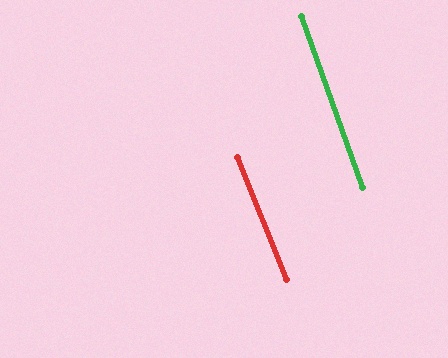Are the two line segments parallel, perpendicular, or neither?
Parallel — their directions differ by only 2.0°.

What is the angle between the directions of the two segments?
Approximately 2 degrees.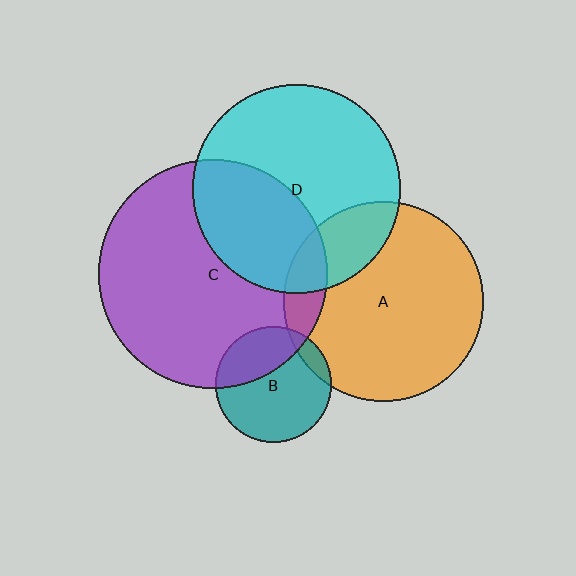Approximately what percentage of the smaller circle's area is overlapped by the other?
Approximately 10%.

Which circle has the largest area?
Circle C (purple).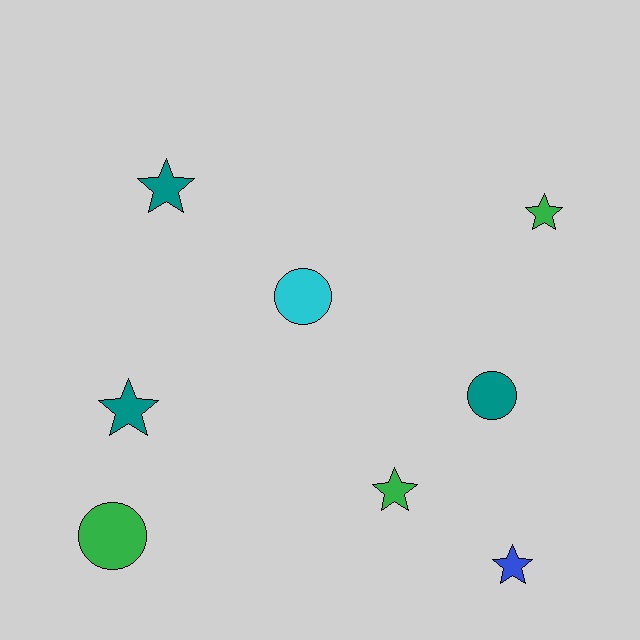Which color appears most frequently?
Teal, with 3 objects.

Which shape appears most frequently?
Star, with 5 objects.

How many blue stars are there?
There is 1 blue star.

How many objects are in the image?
There are 8 objects.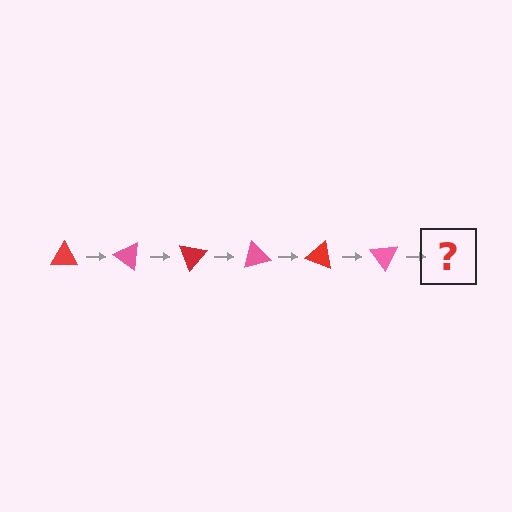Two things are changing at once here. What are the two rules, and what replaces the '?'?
The two rules are that it rotates 35 degrees each step and the color cycles through red and pink. The '?' should be a red triangle, rotated 210 degrees from the start.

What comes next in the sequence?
The next element should be a red triangle, rotated 210 degrees from the start.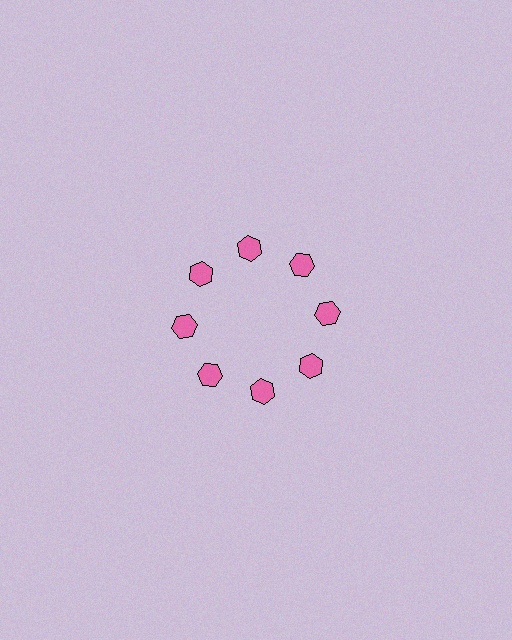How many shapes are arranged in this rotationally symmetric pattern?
There are 8 shapes, arranged in 8 groups of 1.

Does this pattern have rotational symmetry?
Yes, this pattern has 8-fold rotational symmetry. It looks the same after rotating 45 degrees around the center.